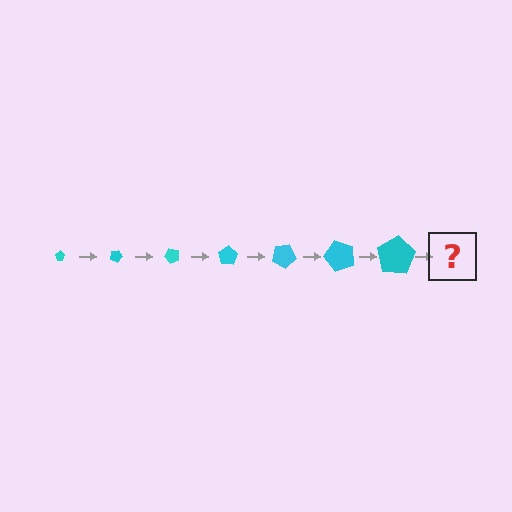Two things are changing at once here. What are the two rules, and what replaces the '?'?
The two rules are that the pentagon grows larger each step and it rotates 25 degrees each step. The '?' should be a pentagon, larger than the previous one and rotated 175 degrees from the start.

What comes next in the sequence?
The next element should be a pentagon, larger than the previous one and rotated 175 degrees from the start.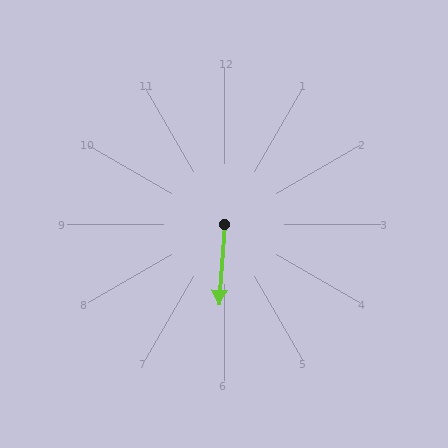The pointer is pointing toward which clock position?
Roughly 6 o'clock.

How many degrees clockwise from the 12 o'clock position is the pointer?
Approximately 184 degrees.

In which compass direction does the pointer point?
South.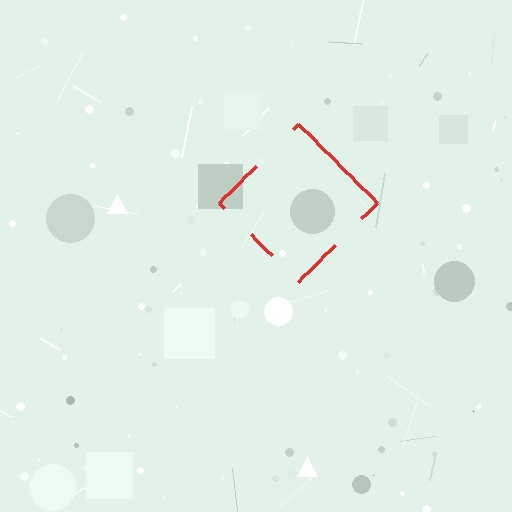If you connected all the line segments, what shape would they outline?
They would outline a diamond.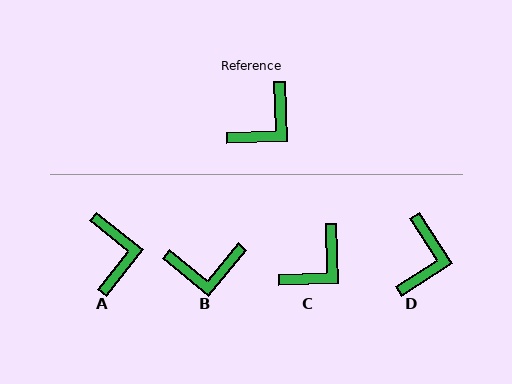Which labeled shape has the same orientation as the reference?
C.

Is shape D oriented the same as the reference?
No, it is off by about 31 degrees.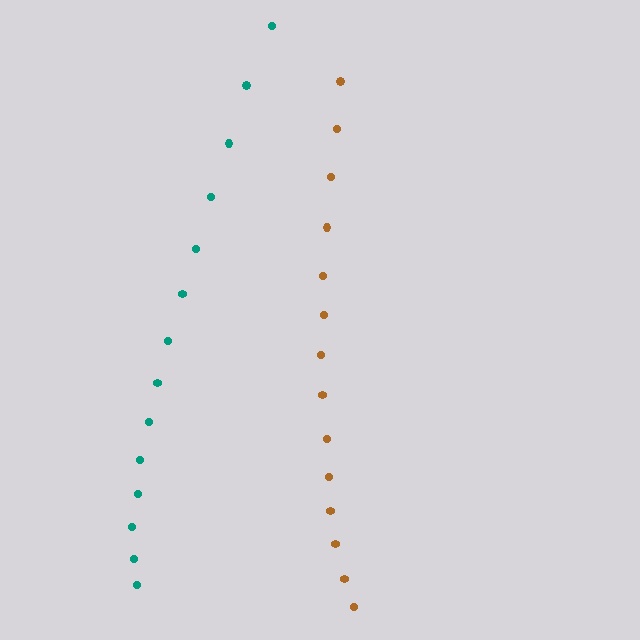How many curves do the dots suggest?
There are 2 distinct paths.